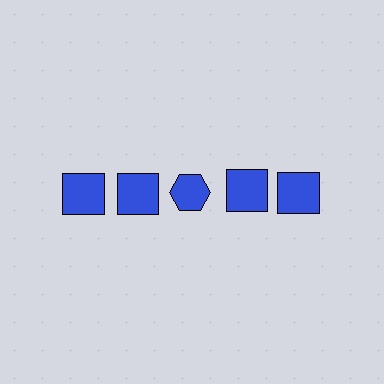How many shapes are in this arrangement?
There are 5 shapes arranged in a grid pattern.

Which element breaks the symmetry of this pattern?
The blue hexagon in the top row, center column breaks the symmetry. All other shapes are blue squares.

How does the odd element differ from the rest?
It has a different shape: hexagon instead of square.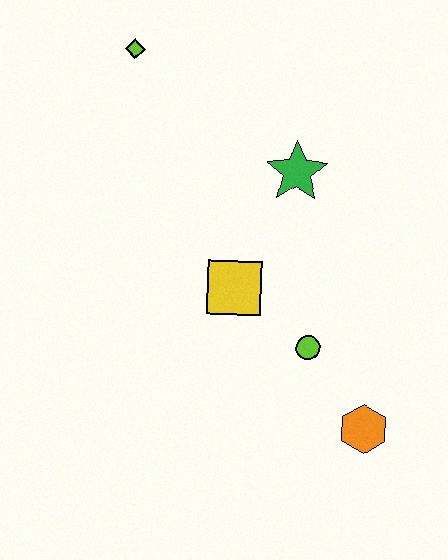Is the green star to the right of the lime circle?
No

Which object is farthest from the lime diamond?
The orange hexagon is farthest from the lime diamond.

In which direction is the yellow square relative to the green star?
The yellow square is below the green star.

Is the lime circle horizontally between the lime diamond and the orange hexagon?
Yes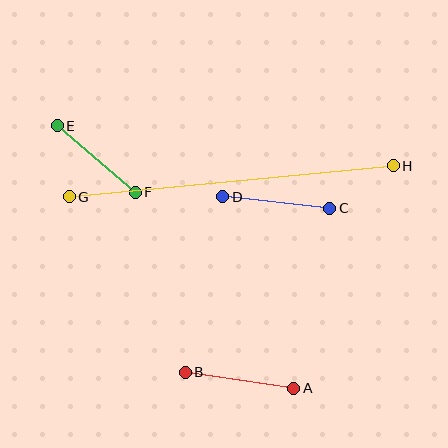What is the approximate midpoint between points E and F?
The midpoint is at approximately (96, 159) pixels.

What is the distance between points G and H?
The distance is approximately 325 pixels.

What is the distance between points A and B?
The distance is approximately 110 pixels.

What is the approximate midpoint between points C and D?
The midpoint is at approximately (276, 203) pixels.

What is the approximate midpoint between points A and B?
The midpoint is at approximately (240, 380) pixels.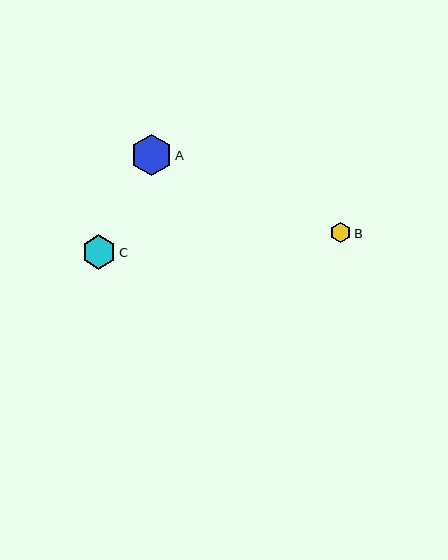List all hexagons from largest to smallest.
From largest to smallest: A, C, B.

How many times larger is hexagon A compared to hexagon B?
Hexagon A is approximately 2.1 times the size of hexagon B.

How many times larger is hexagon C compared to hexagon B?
Hexagon C is approximately 1.7 times the size of hexagon B.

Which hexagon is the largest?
Hexagon A is the largest with a size of approximately 41 pixels.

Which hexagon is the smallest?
Hexagon B is the smallest with a size of approximately 20 pixels.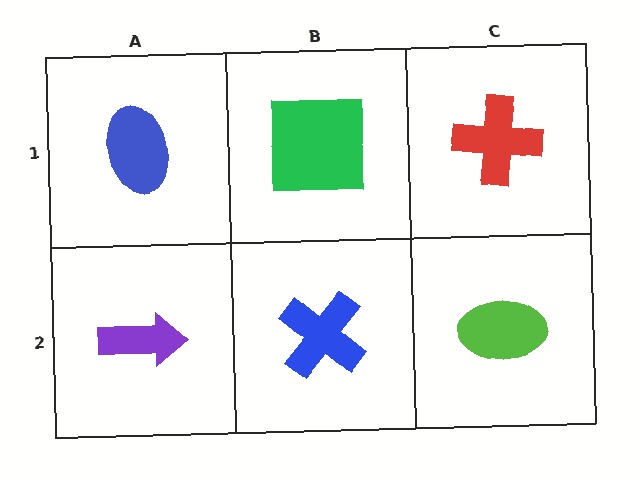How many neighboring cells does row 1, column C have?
2.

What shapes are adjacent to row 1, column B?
A blue cross (row 2, column B), a blue ellipse (row 1, column A), a red cross (row 1, column C).